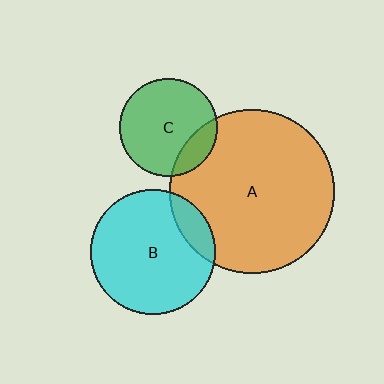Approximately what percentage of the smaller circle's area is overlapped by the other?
Approximately 15%.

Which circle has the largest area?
Circle A (orange).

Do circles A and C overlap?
Yes.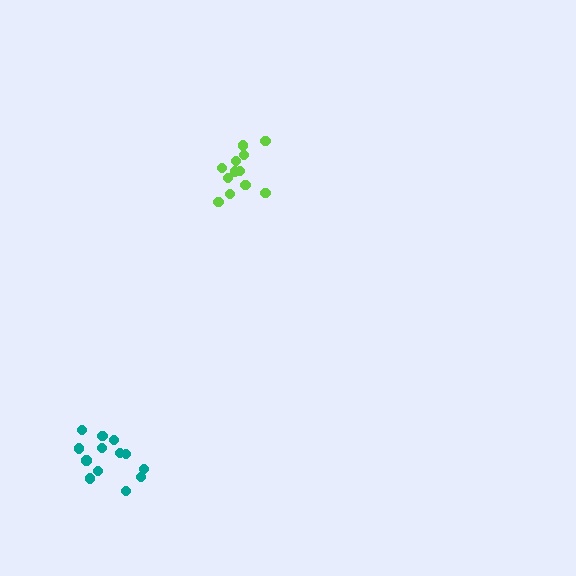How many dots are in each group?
Group 1: 12 dots, Group 2: 13 dots (25 total).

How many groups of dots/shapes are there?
There are 2 groups.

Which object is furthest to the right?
The lime cluster is rightmost.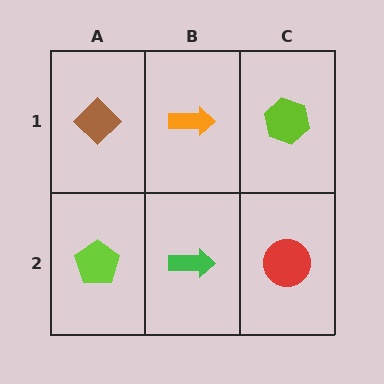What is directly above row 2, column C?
A lime hexagon.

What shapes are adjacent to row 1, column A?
A lime pentagon (row 2, column A), an orange arrow (row 1, column B).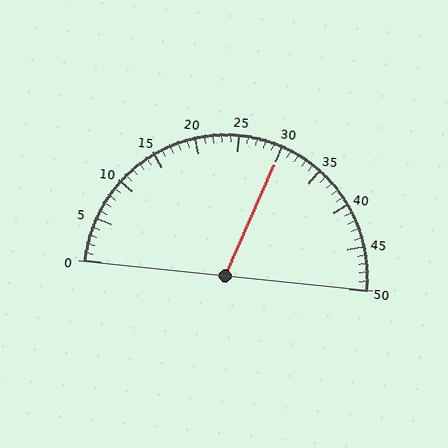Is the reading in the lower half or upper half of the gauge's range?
The reading is in the upper half of the range (0 to 50).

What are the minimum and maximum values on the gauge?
The gauge ranges from 0 to 50.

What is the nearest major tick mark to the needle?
The nearest major tick mark is 30.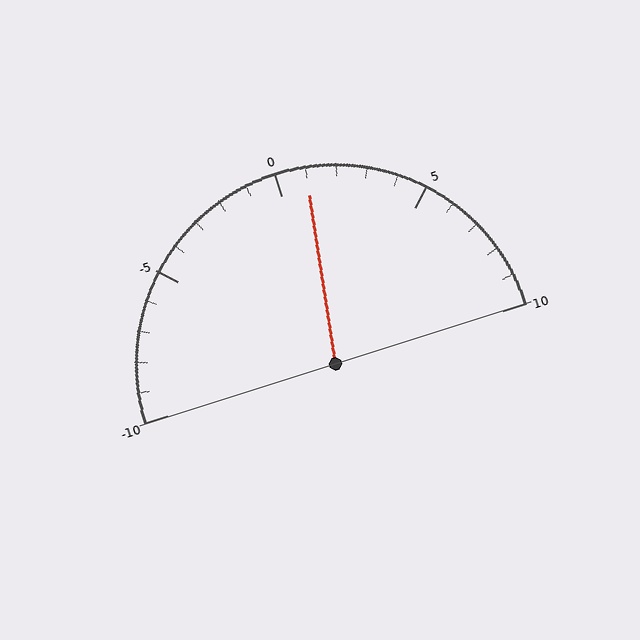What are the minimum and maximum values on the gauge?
The gauge ranges from -10 to 10.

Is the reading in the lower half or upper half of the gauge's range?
The reading is in the upper half of the range (-10 to 10).